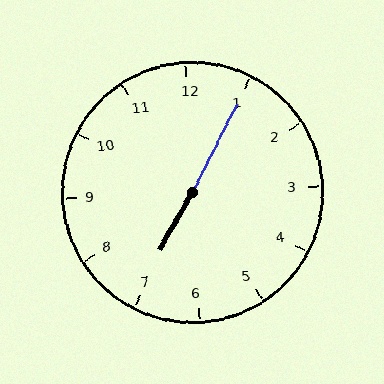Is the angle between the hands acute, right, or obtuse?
It is obtuse.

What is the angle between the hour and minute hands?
Approximately 178 degrees.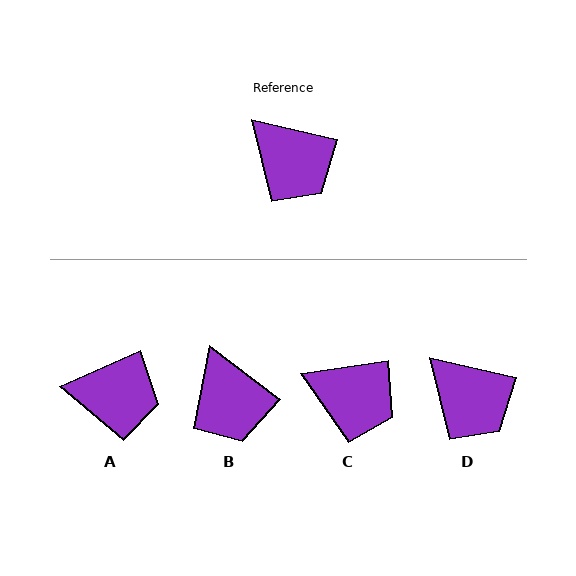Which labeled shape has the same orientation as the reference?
D.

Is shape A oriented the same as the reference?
No, it is off by about 36 degrees.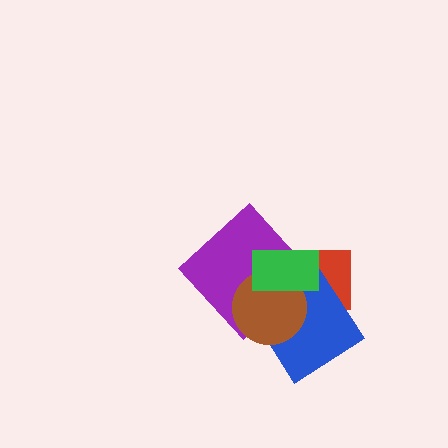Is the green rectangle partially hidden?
No, no other shape covers it.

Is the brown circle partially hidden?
Yes, it is partially covered by another shape.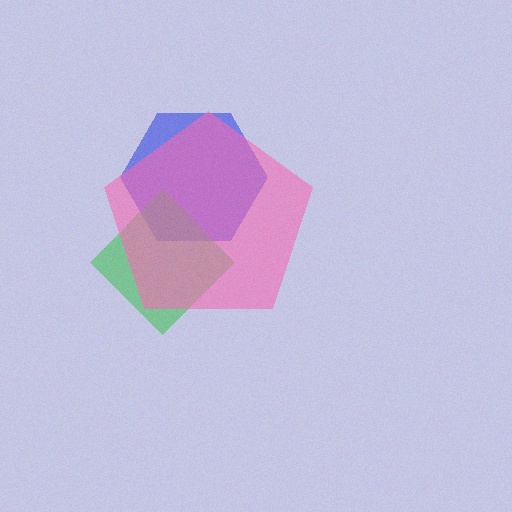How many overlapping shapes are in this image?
There are 3 overlapping shapes in the image.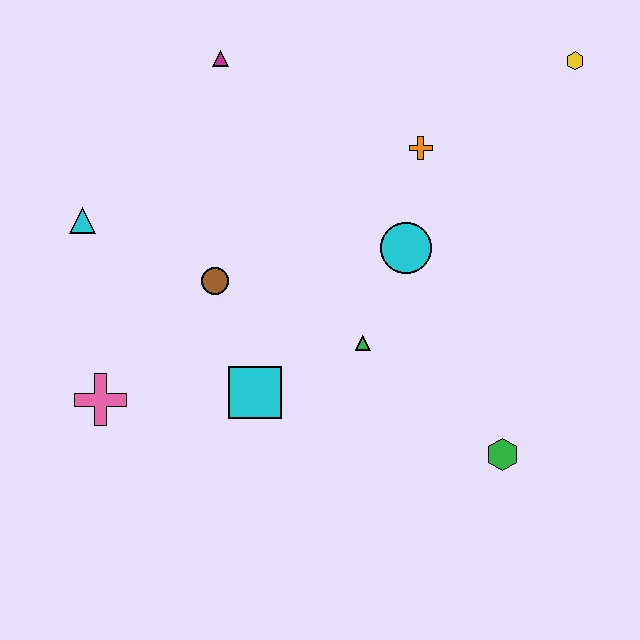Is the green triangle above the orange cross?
No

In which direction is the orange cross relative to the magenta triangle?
The orange cross is to the right of the magenta triangle.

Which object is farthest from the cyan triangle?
The yellow hexagon is farthest from the cyan triangle.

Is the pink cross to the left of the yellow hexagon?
Yes